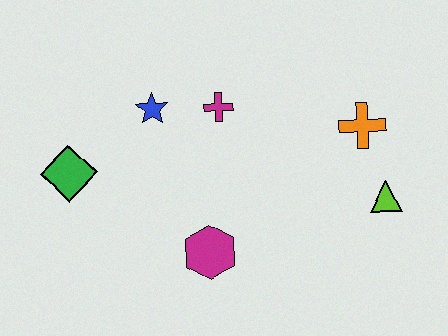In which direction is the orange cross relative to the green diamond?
The orange cross is to the right of the green diamond.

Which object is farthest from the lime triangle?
The green diamond is farthest from the lime triangle.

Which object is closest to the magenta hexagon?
The magenta cross is closest to the magenta hexagon.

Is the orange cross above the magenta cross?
No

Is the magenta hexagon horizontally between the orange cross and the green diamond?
Yes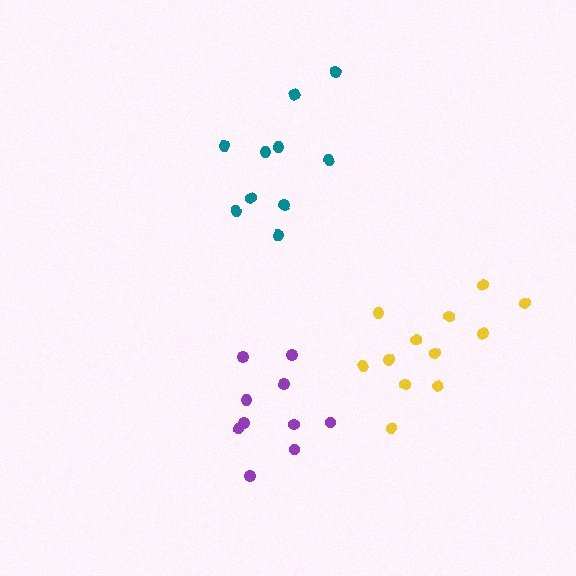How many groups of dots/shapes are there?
There are 3 groups.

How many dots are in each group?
Group 1: 10 dots, Group 2: 12 dots, Group 3: 10 dots (32 total).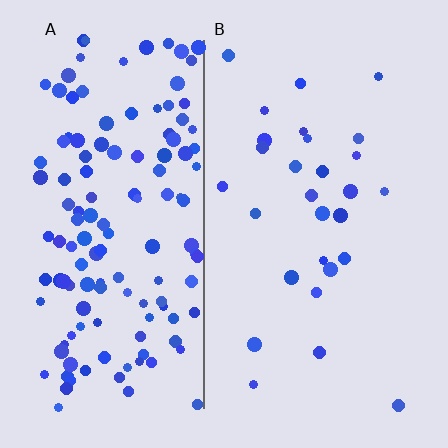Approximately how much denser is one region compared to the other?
Approximately 4.7× — region A over region B.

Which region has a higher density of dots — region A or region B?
A (the left).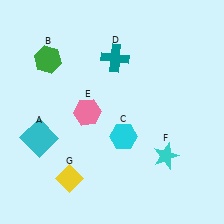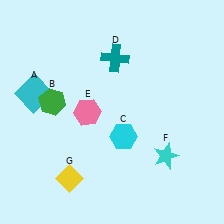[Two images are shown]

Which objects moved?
The objects that moved are: the cyan square (A), the green hexagon (B).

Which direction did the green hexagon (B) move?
The green hexagon (B) moved down.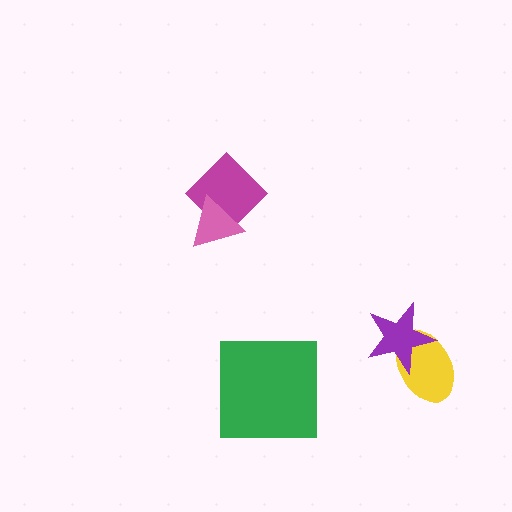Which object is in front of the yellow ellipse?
The purple star is in front of the yellow ellipse.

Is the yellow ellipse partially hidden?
Yes, it is partially covered by another shape.